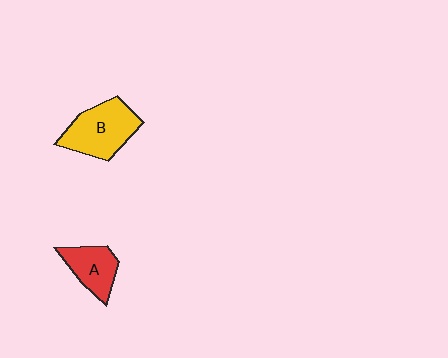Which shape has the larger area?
Shape B (yellow).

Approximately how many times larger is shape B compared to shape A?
Approximately 1.5 times.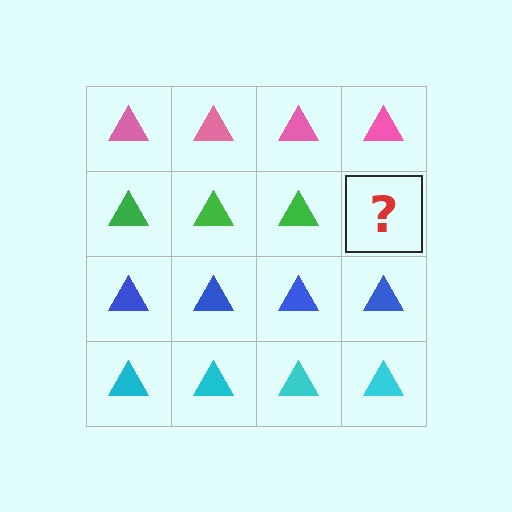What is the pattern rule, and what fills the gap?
The rule is that each row has a consistent color. The gap should be filled with a green triangle.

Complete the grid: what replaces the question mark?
The question mark should be replaced with a green triangle.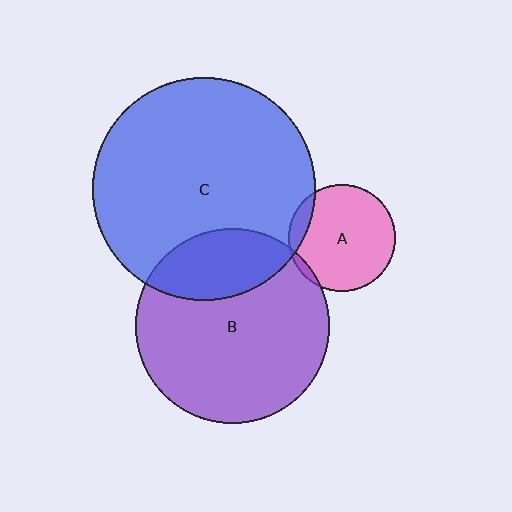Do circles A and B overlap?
Yes.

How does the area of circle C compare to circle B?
Approximately 1.3 times.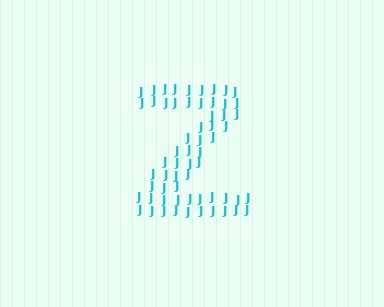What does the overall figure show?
The overall figure shows the letter Z.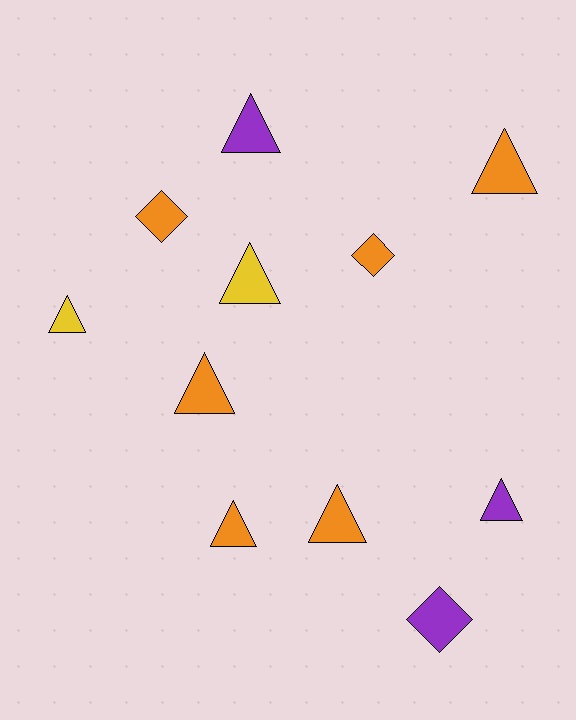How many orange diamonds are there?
There are 2 orange diamonds.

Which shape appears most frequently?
Triangle, with 8 objects.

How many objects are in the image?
There are 11 objects.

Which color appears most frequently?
Orange, with 6 objects.